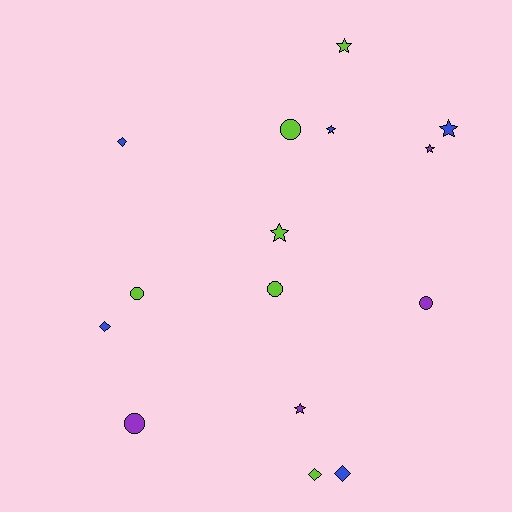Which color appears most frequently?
Lime, with 6 objects.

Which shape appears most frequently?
Star, with 6 objects.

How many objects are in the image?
There are 15 objects.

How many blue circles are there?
There are no blue circles.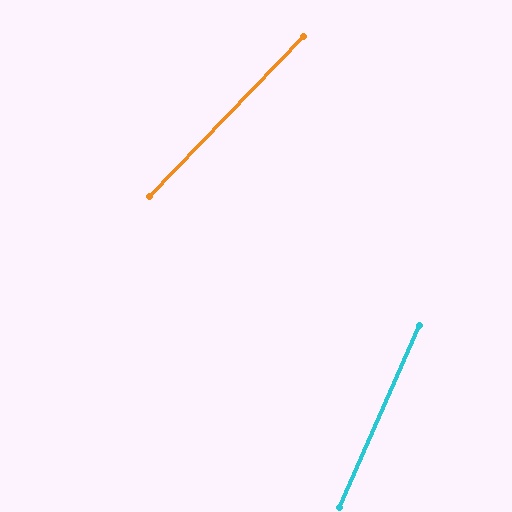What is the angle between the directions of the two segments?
Approximately 20 degrees.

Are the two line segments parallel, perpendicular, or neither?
Neither parallel nor perpendicular — they differ by about 20°.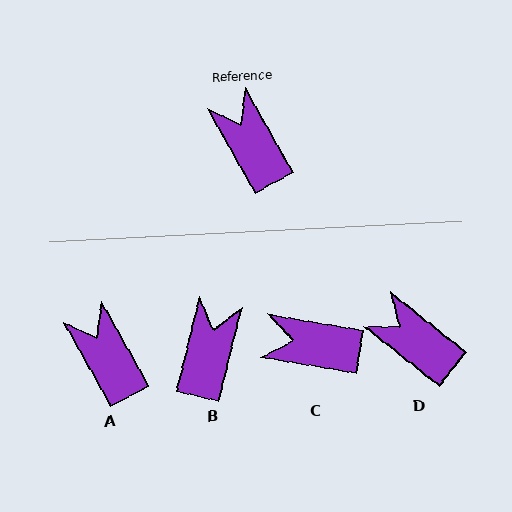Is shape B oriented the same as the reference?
No, it is off by about 43 degrees.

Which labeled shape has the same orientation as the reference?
A.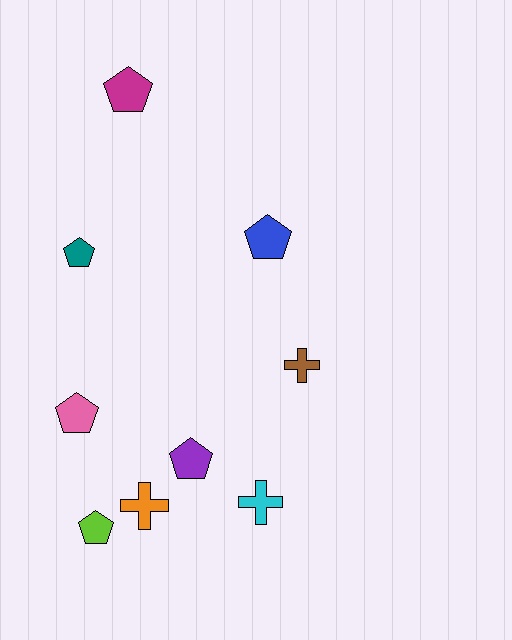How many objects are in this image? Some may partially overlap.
There are 9 objects.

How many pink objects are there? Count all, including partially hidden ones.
There is 1 pink object.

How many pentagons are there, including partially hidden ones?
There are 6 pentagons.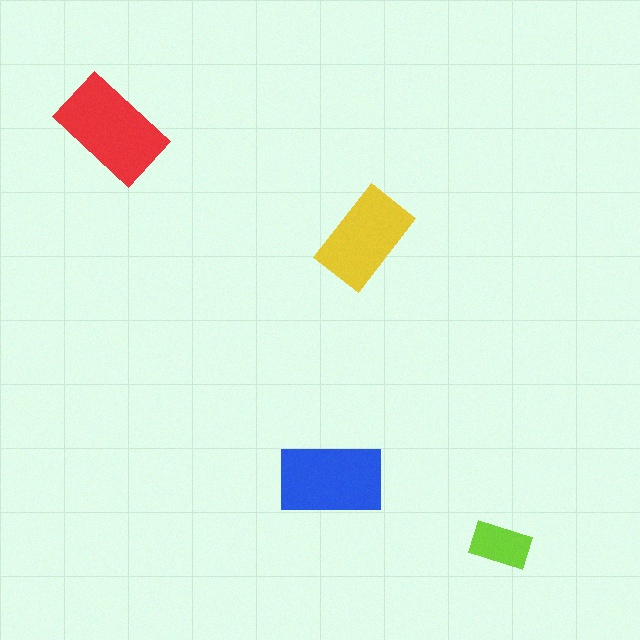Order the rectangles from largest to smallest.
the red one, the blue one, the yellow one, the lime one.